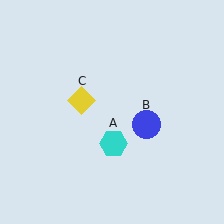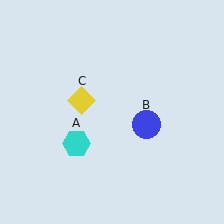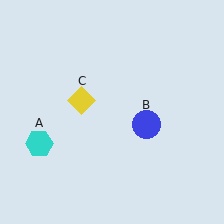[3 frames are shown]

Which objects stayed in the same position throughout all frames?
Blue circle (object B) and yellow diamond (object C) remained stationary.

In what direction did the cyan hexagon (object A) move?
The cyan hexagon (object A) moved left.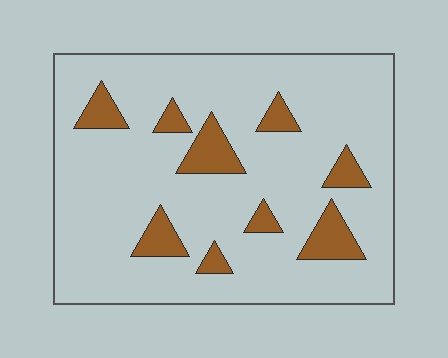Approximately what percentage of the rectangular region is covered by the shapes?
Approximately 15%.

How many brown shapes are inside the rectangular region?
9.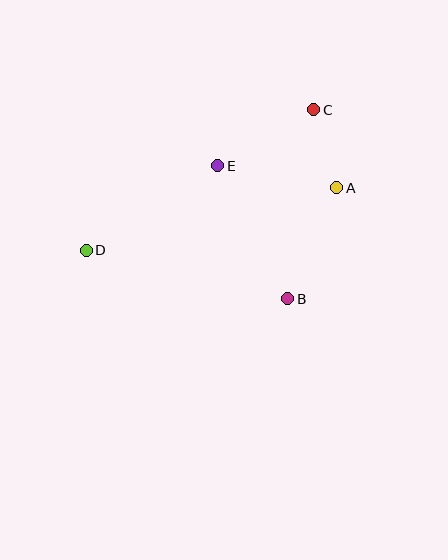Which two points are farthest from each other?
Points C and D are farthest from each other.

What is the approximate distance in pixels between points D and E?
The distance between D and E is approximately 156 pixels.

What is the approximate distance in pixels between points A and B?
The distance between A and B is approximately 121 pixels.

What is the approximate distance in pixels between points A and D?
The distance between A and D is approximately 258 pixels.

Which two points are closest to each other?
Points A and C are closest to each other.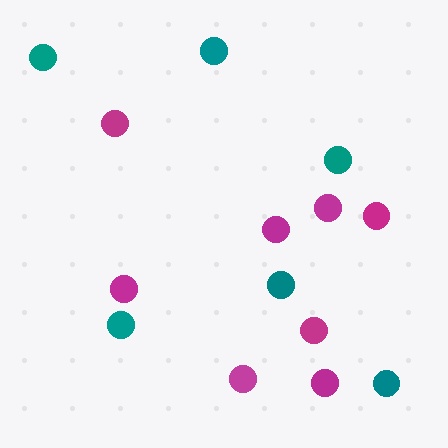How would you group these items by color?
There are 2 groups: one group of teal circles (6) and one group of magenta circles (8).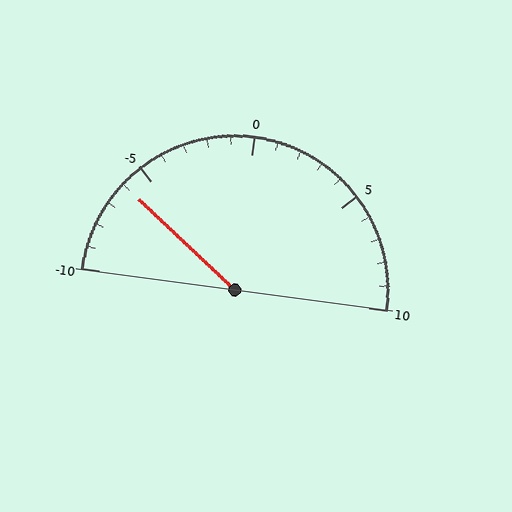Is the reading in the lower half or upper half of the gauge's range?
The reading is in the lower half of the range (-10 to 10).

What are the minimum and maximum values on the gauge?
The gauge ranges from -10 to 10.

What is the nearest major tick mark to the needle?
The nearest major tick mark is -5.